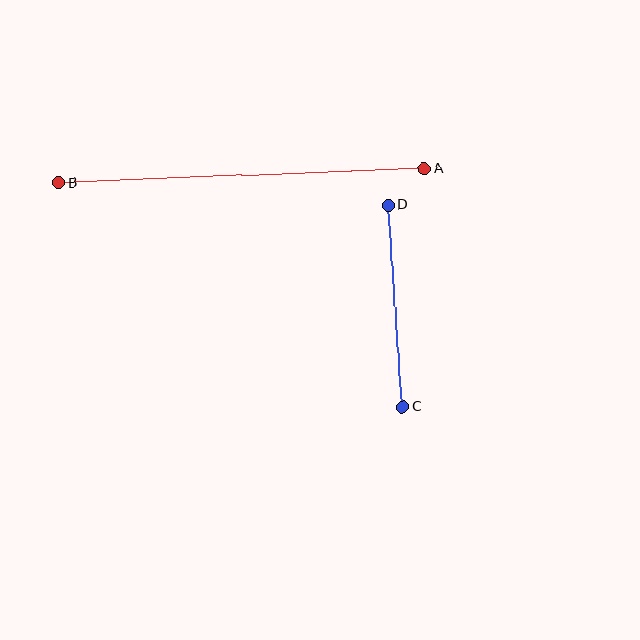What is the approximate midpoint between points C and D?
The midpoint is at approximately (396, 306) pixels.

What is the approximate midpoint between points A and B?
The midpoint is at approximately (242, 176) pixels.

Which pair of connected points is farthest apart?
Points A and B are farthest apart.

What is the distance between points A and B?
The distance is approximately 366 pixels.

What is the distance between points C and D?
The distance is approximately 202 pixels.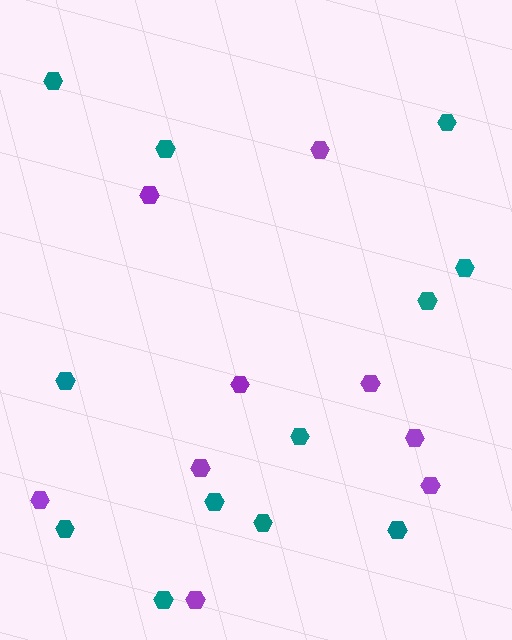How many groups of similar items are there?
There are 2 groups: one group of teal hexagons (12) and one group of purple hexagons (9).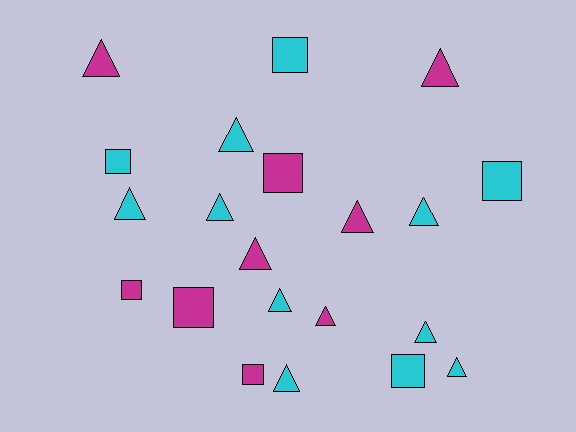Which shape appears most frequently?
Triangle, with 13 objects.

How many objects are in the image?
There are 21 objects.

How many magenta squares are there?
There are 4 magenta squares.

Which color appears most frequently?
Cyan, with 12 objects.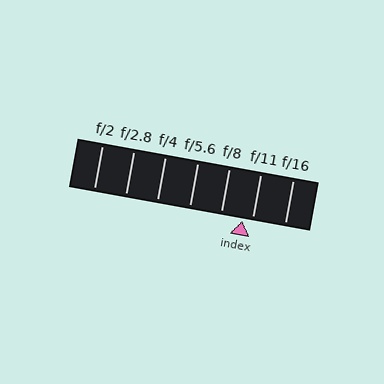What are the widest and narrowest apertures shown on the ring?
The widest aperture shown is f/2 and the narrowest is f/16.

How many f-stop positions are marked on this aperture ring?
There are 7 f-stop positions marked.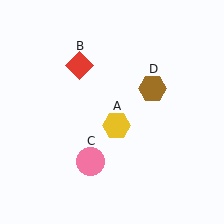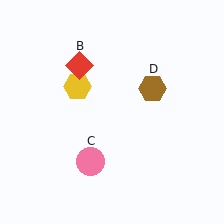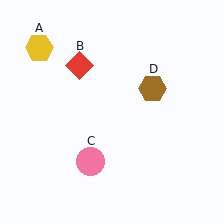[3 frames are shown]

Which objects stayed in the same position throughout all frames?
Red diamond (object B) and pink circle (object C) and brown hexagon (object D) remained stationary.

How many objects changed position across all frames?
1 object changed position: yellow hexagon (object A).